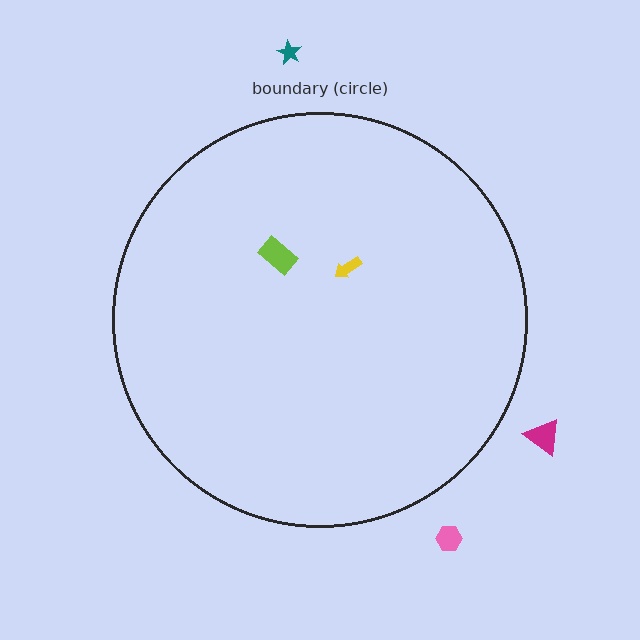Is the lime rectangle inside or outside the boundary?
Inside.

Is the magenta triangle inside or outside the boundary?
Outside.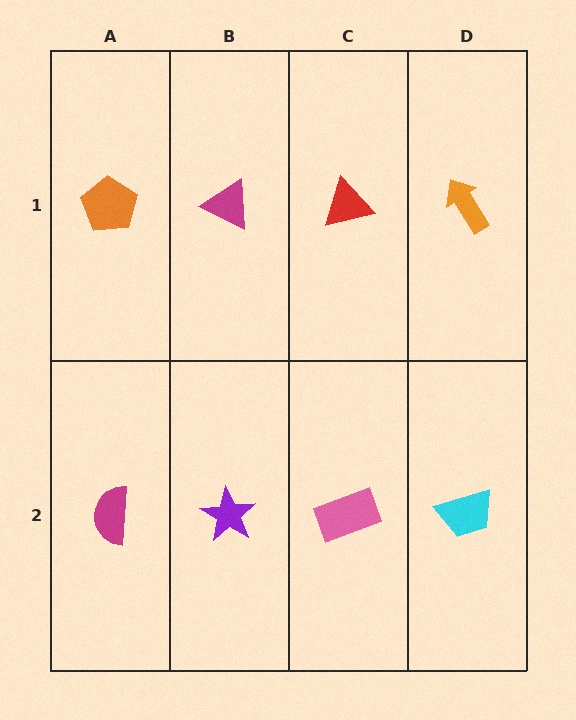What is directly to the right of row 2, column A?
A purple star.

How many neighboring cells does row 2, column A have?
2.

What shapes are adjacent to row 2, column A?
An orange pentagon (row 1, column A), a purple star (row 2, column B).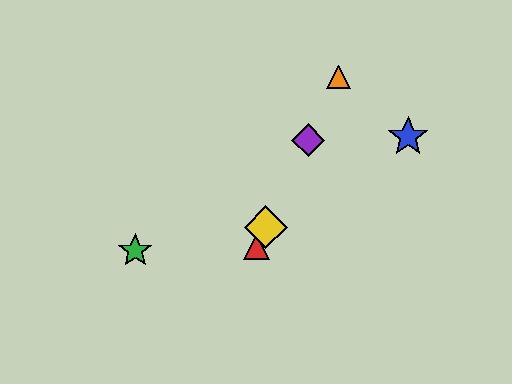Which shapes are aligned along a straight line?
The red triangle, the yellow diamond, the purple diamond, the orange triangle are aligned along a straight line.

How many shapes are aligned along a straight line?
4 shapes (the red triangle, the yellow diamond, the purple diamond, the orange triangle) are aligned along a straight line.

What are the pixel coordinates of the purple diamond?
The purple diamond is at (308, 140).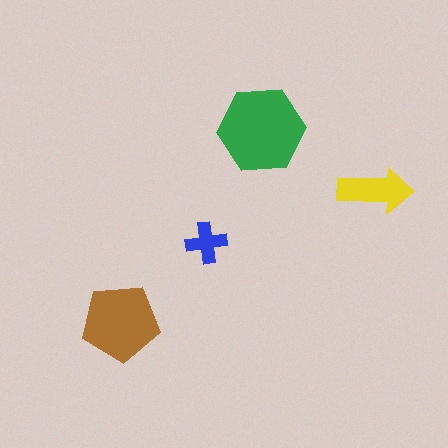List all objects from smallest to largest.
The blue cross, the yellow arrow, the brown pentagon, the green hexagon.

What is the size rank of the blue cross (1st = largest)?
4th.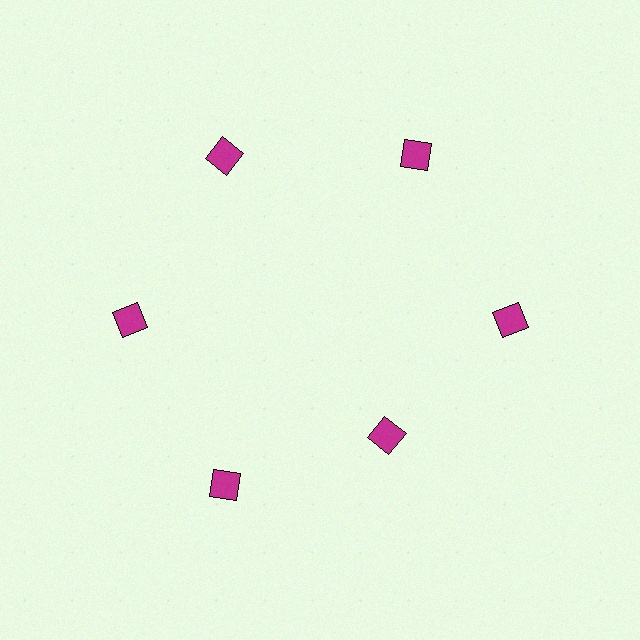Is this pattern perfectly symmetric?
No. The 6 magenta squares are arranged in a ring, but one element near the 5 o'clock position is pulled inward toward the center, breaking the 6-fold rotational symmetry.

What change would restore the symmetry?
The symmetry would be restored by moving it outward, back onto the ring so that all 6 squares sit at equal angles and equal distance from the center.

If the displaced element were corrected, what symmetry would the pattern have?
It would have 6-fold rotational symmetry — the pattern would map onto itself every 60 degrees.